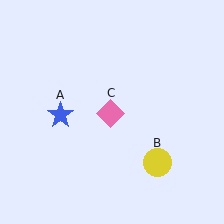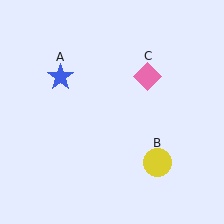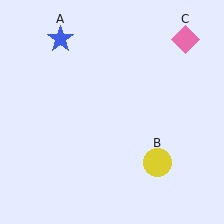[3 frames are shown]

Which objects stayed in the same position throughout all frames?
Yellow circle (object B) remained stationary.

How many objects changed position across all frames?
2 objects changed position: blue star (object A), pink diamond (object C).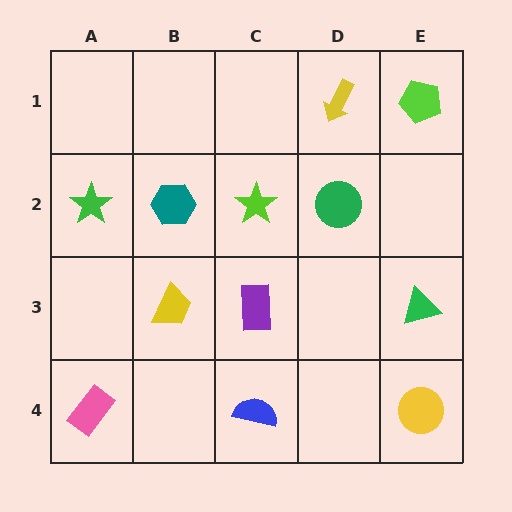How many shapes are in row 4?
3 shapes.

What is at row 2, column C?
A lime star.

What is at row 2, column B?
A teal hexagon.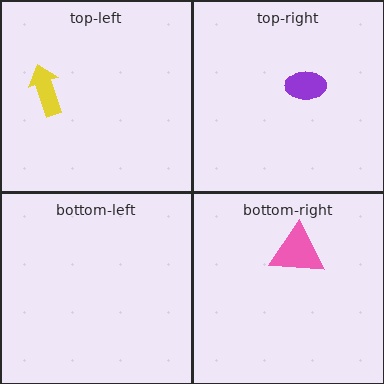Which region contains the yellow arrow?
The top-left region.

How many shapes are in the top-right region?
1.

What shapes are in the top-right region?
The purple ellipse.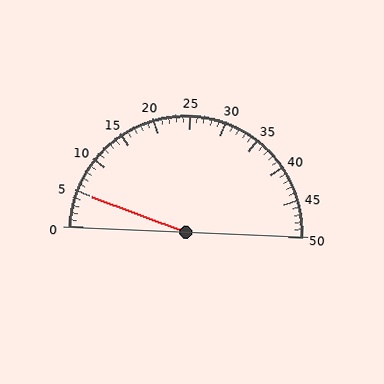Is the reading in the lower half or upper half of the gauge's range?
The reading is in the lower half of the range (0 to 50).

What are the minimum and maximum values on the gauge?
The gauge ranges from 0 to 50.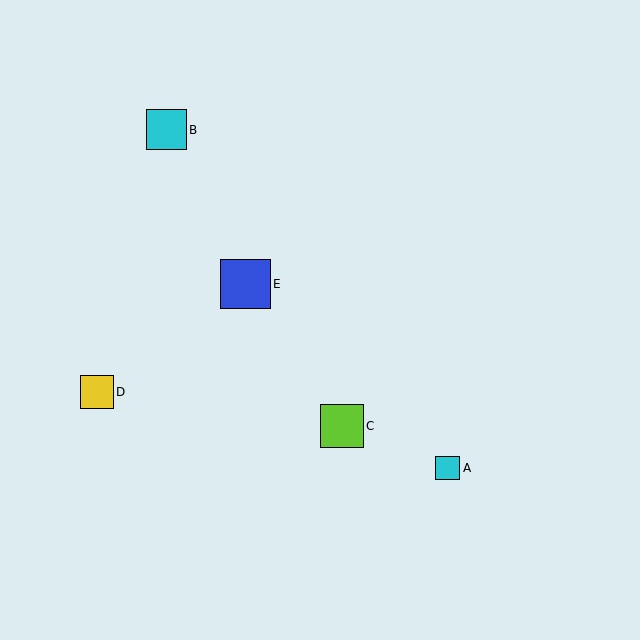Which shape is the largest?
The blue square (labeled E) is the largest.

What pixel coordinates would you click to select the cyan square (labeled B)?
Click at (166, 130) to select the cyan square B.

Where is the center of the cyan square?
The center of the cyan square is at (448, 468).